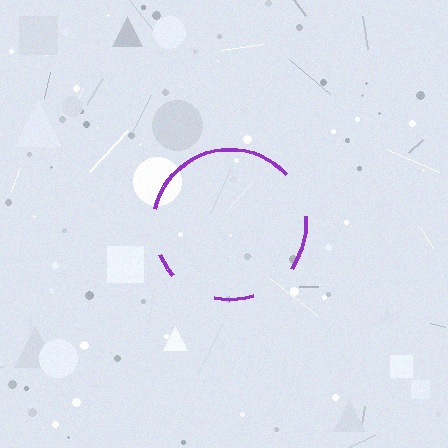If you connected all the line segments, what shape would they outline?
They would outline a circle.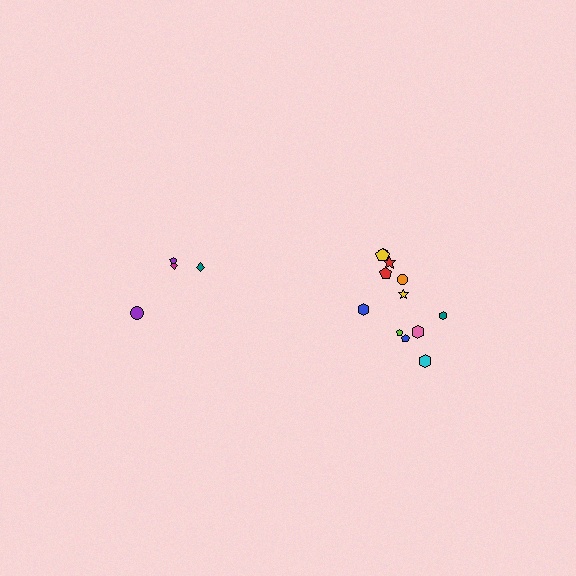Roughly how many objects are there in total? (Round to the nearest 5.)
Roughly 15 objects in total.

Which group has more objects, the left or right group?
The right group.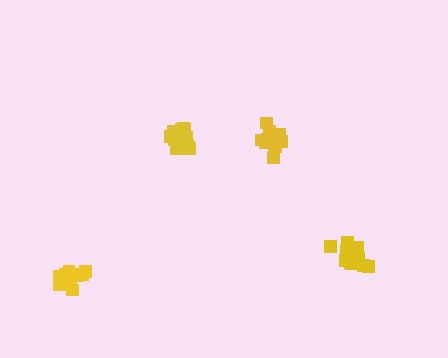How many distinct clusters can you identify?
There are 4 distinct clusters.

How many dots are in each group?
Group 1: 13 dots, Group 2: 14 dots, Group 3: 13 dots, Group 4: 11 dots (51 total).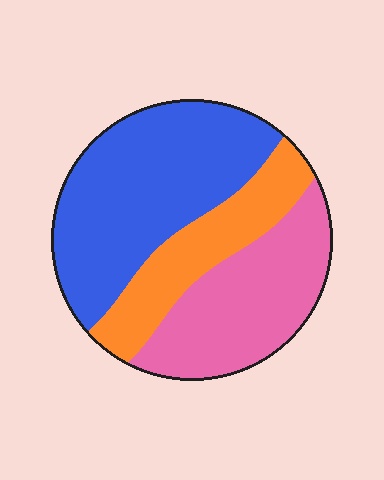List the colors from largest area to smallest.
From largest to smallest: blue, pink, orange.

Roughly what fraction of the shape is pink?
Pink covers around 30% of the shape.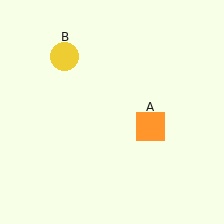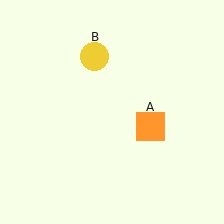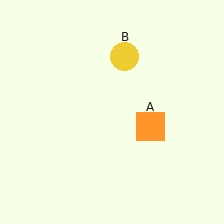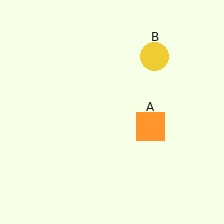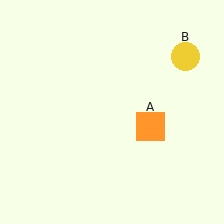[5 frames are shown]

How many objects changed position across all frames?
1 object changed position: yellow circle (object B).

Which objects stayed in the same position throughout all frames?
Orange square (object A) remained stationary.